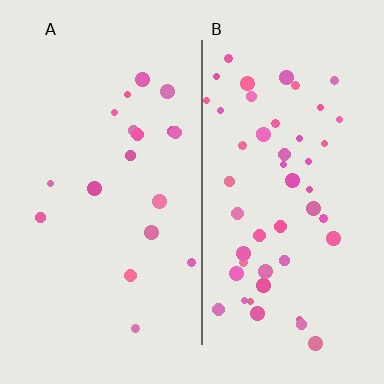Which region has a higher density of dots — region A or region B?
B (the right).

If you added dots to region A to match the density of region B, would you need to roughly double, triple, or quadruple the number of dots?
Approximately triple.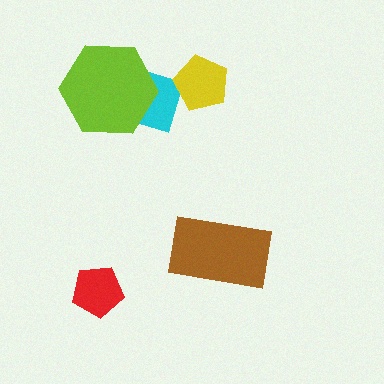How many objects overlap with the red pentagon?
0 objects overlap with the red pentagon.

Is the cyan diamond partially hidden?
Yes, it is partially covered by another shape.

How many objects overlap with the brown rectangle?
0 objects overlap with the brown rectangle.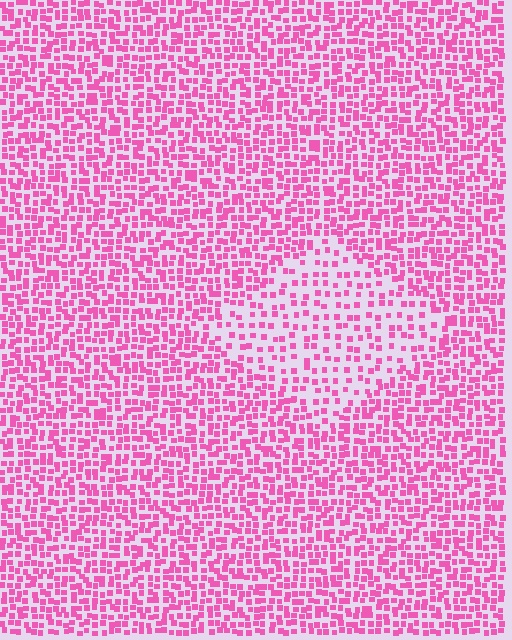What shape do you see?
I see a diamond.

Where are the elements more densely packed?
The elements are more densely packed outside the diamond boundary.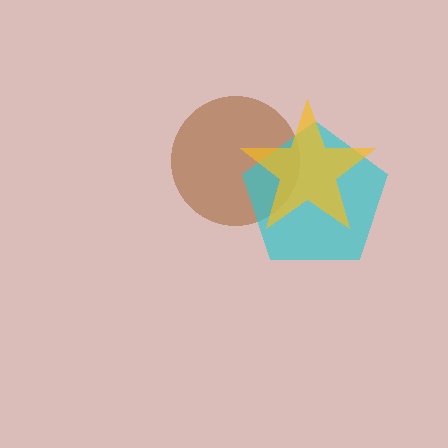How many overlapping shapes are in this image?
There are 3 overlapping shapes in the image.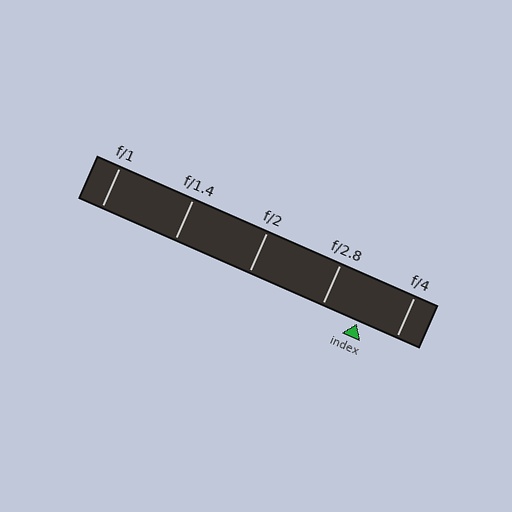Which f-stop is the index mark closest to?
The index mark is closest to f/2.8.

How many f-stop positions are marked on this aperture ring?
There are 5 f-stop positions marked.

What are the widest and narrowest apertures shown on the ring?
The widest aperture shown is f/1 and the narrowest is f/4.